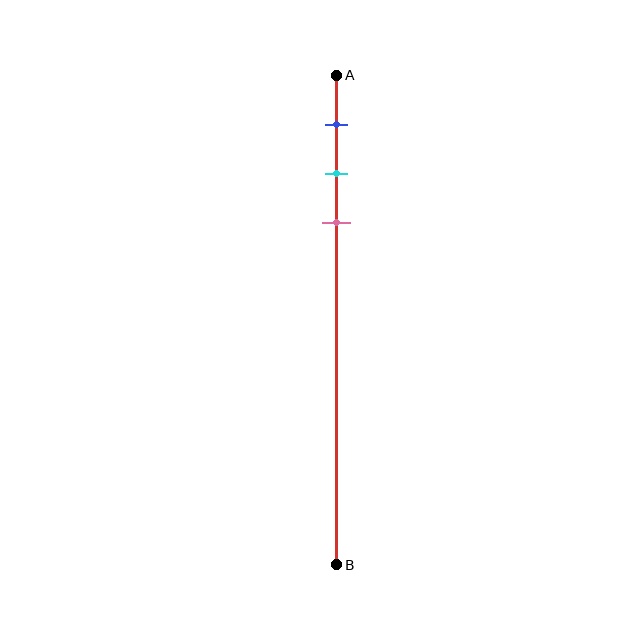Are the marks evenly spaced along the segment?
Yes, the marks are approximately evenly spaced.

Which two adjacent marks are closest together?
The cyan and pink marks are the closest adjacent pair.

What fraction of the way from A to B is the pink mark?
The pink mark is approximately 30% (0.3) of the way from A to B.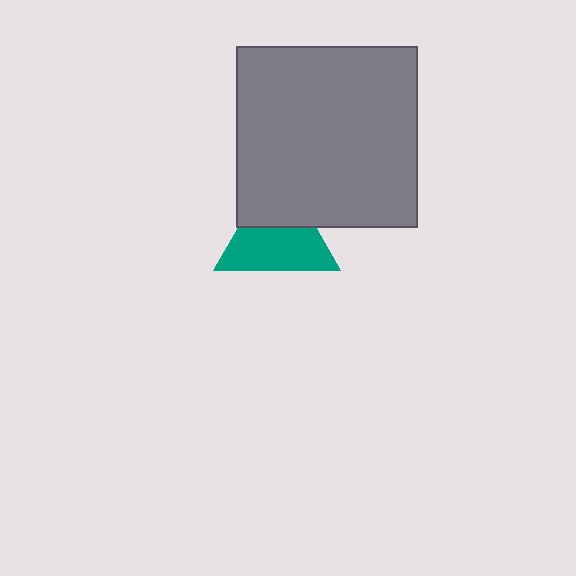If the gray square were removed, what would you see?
You would see the complete teal triangle.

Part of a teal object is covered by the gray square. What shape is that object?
It is a triangle.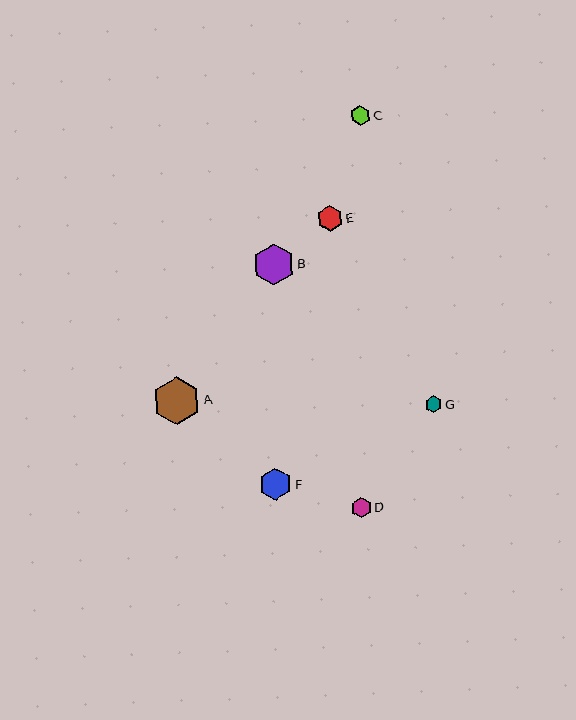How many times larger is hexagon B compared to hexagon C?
Hexagon B is approximately 2.0 times the size of hexagon C.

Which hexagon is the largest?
Hexagon A is the largest with a size of approximately 48 pixels.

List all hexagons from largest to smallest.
From largest to smallest: A, B, F, E, C, D, G.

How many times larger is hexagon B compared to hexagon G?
Hexagon B is approximately 2.5 times the size of hexagon G.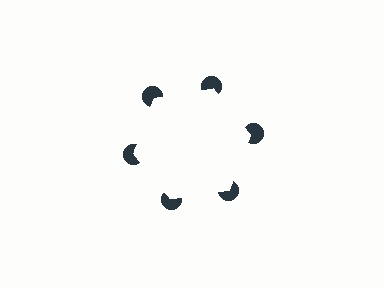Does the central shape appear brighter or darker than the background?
It typically appears slightly brighter than the background, even though no actual brightness change is drawn.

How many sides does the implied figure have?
6 sides.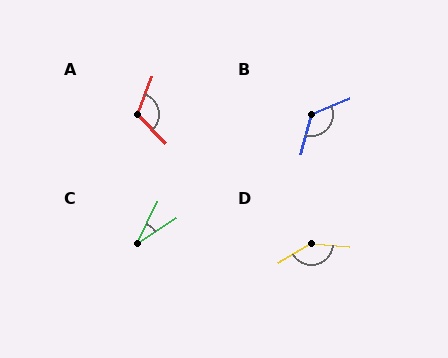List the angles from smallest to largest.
C (31°), A (114°), B (127°), D (146°).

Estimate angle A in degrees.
Approximately 114 degrees.